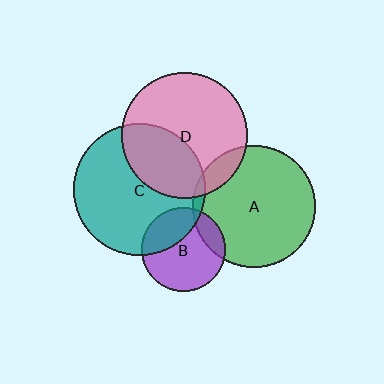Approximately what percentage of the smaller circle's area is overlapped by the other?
Approximately 10%.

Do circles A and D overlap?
Yes.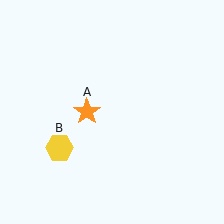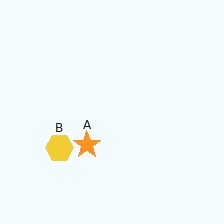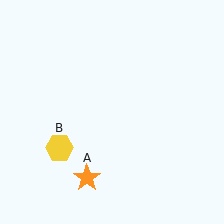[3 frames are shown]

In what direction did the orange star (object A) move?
The orange star (object A) moved down.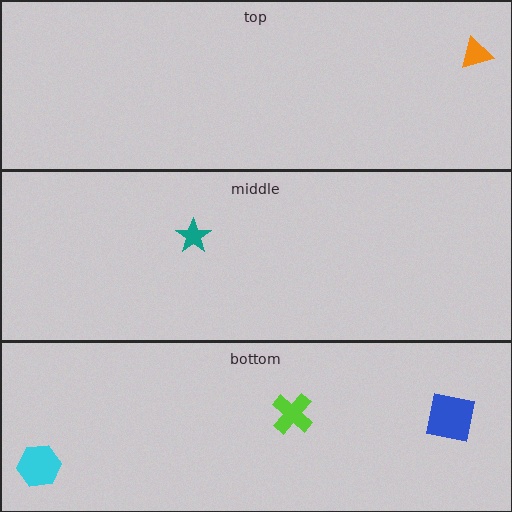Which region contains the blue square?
The bottom region.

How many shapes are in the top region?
1.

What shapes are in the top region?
The orange triangle.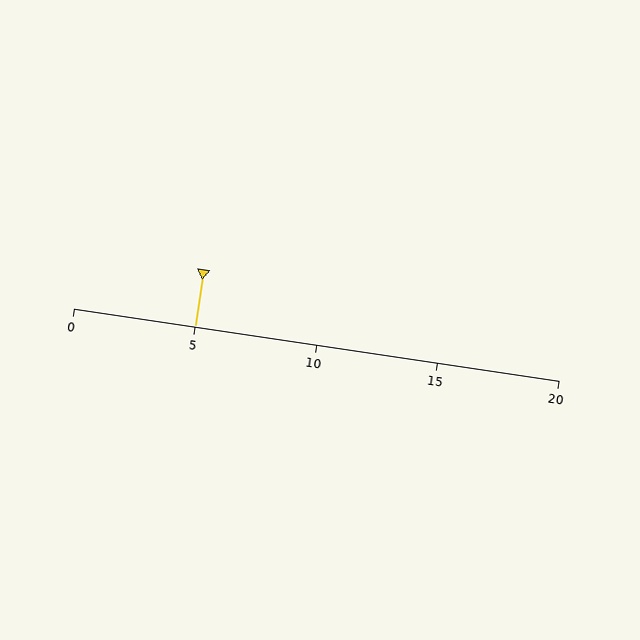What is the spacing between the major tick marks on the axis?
The major ticks are spaced 5 apart.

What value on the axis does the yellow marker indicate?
The marker indicates approximately 5.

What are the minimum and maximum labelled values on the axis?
The axis runs from 0 to 20.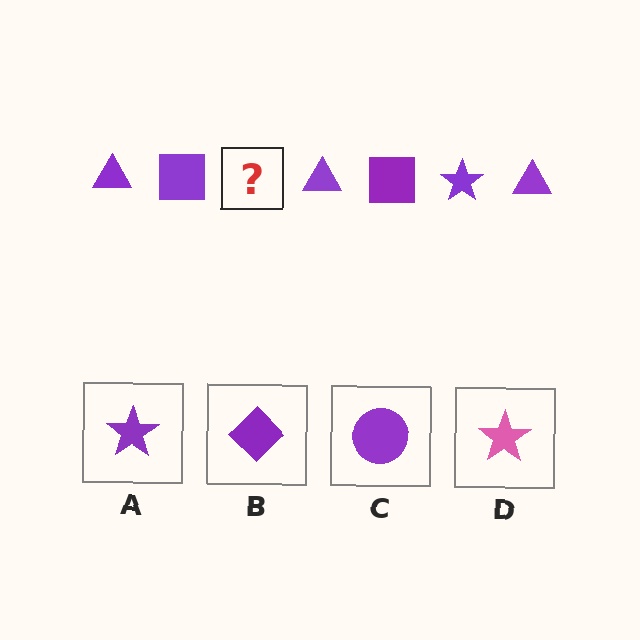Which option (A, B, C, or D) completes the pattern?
A.